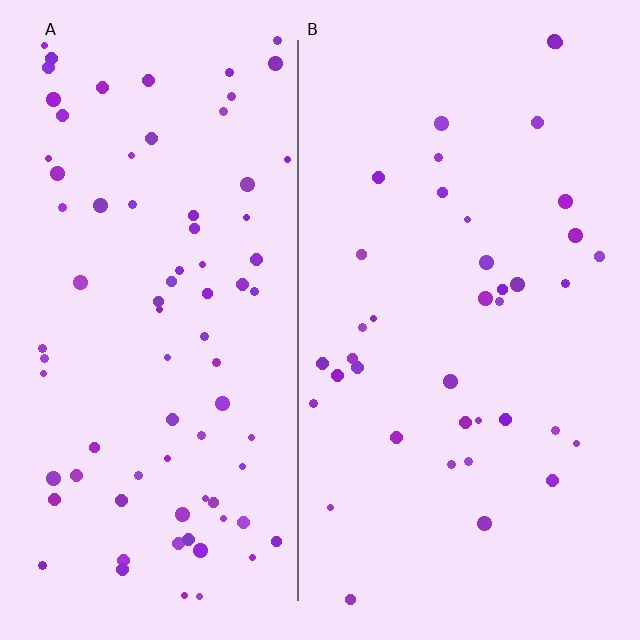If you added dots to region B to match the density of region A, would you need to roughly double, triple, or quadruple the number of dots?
Approximately double.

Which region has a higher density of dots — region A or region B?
A (the left).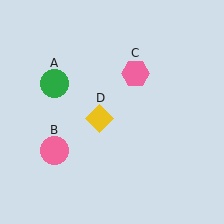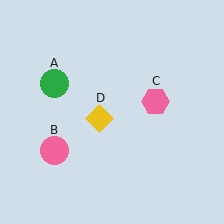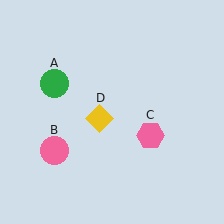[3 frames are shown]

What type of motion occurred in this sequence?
The pink hexagon (object C) rotated clockwise around the center of the scene.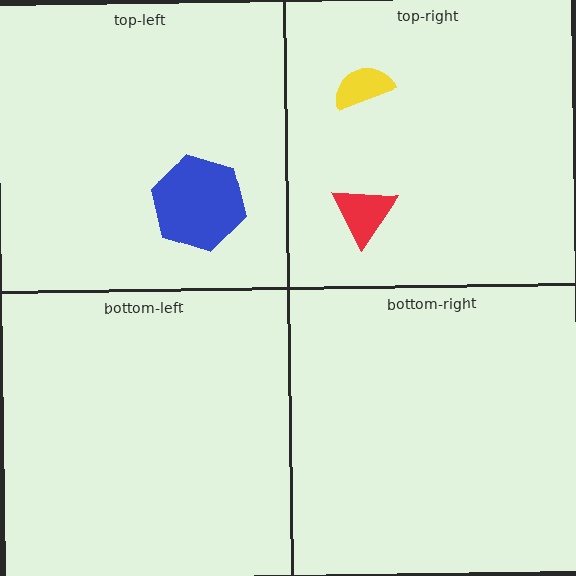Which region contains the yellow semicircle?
The top-right region.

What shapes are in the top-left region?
The blue hexagon.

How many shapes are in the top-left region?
1.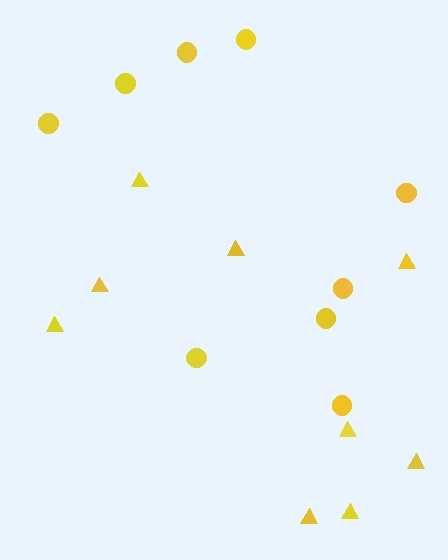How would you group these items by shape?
There are 2 groups: one group of circles (9) and one group of triangles (9).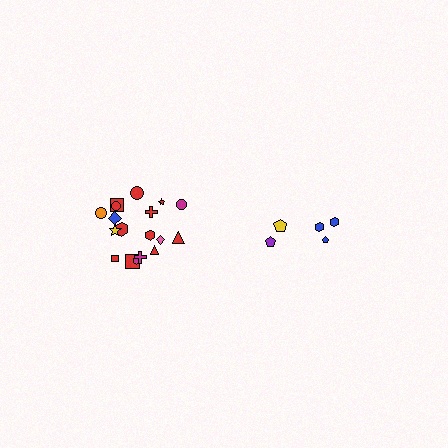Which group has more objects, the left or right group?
The left group.